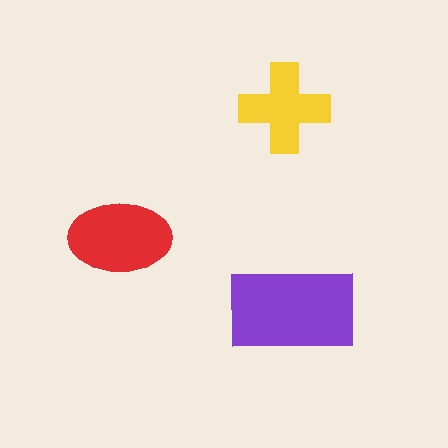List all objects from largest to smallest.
The purple rectangle, the red ellipse, the yellow cross.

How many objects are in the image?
There are 3 objects in the image.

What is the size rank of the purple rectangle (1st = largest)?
1st.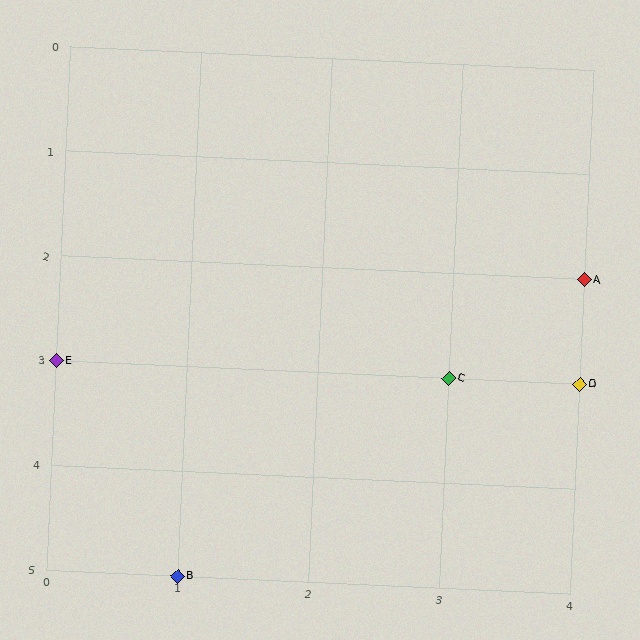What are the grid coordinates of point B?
Point B is at grid coordinates (1, 5).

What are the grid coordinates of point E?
Point E is at grid coordinates (0, 3).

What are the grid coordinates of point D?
Point D is at grid coordinates (4, 3).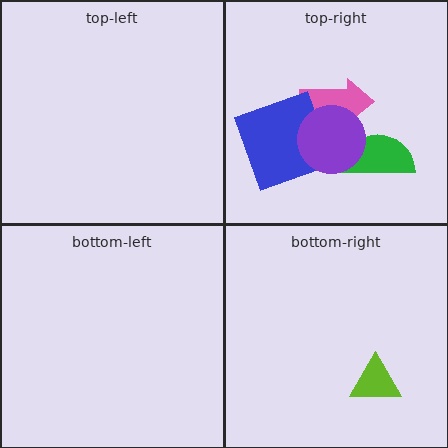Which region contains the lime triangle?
The bottom-right region.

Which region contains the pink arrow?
The top-right region.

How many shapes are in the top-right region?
4.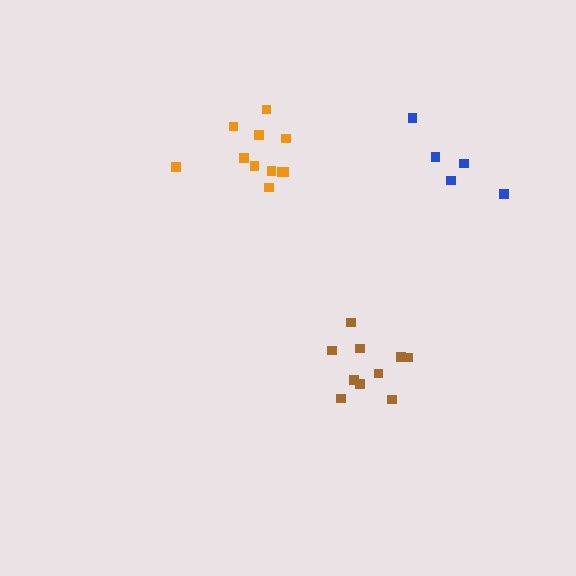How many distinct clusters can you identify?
There are 3 distinct clusters.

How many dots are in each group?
Group 1: 5 dots, Group 2: 11 dots, Group 3: 10 dots (26 total).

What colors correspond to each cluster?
The clusters are colored: blue, orange, brown.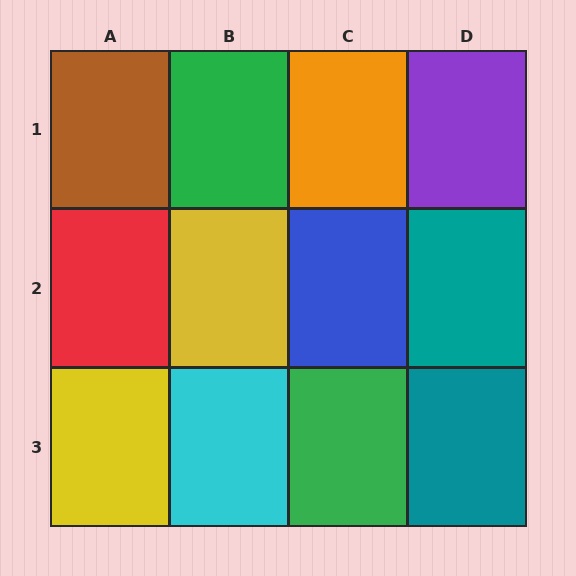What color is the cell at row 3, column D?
Teal.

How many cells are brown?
1 cell is brown.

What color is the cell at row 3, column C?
Green.